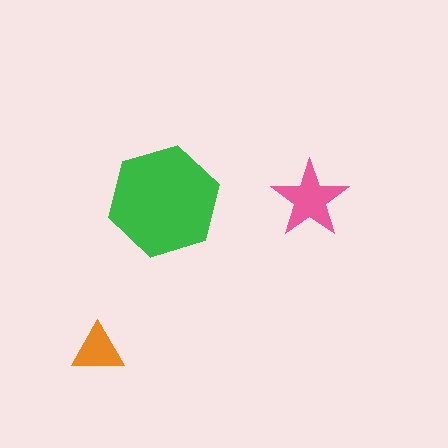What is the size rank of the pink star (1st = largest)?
2nd.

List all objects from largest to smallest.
The green hexagon, the pink star, the orange triangle.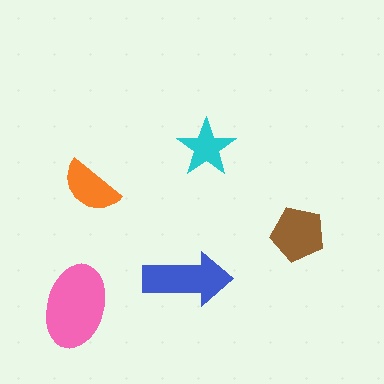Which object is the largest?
The pink ellipse.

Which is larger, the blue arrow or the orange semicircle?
The blue arrow.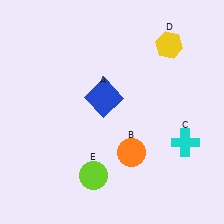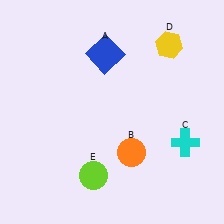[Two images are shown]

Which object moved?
The blue square (A) moved up.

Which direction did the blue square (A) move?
The blue square (A) moved up.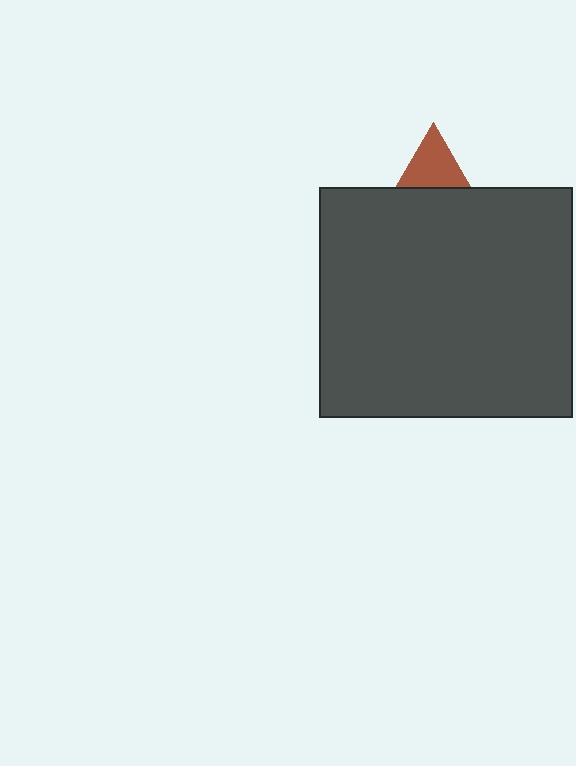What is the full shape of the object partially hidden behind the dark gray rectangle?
The partially hidden object is a brown triangle.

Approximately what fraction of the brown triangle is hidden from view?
Roughly 67% of the brown triangle is hidden behind the dark gray rectangle.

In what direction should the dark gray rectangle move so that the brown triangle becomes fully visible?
The dark gray rectangle should move down. That is the shortest direction to clear the overlap and leave the brown triangle fully visible.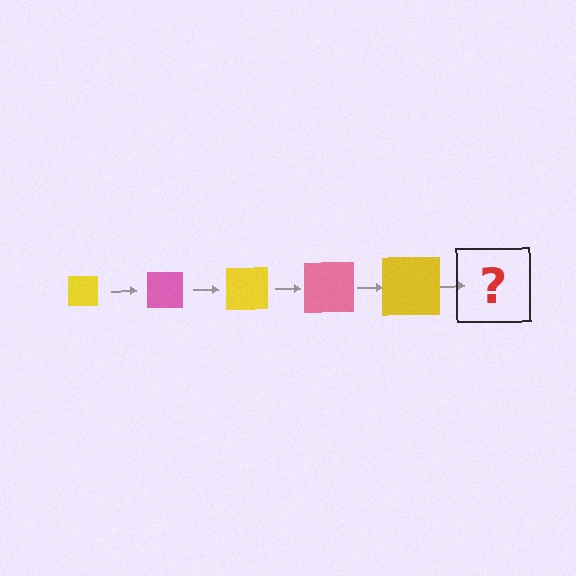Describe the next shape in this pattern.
It should be a pink square, larger than the previous one.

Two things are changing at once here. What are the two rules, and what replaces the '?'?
The two rules are that the square grows larger each step and the color cycles through yellow and pink. The '?' should be a pink square, larger than the previous one.